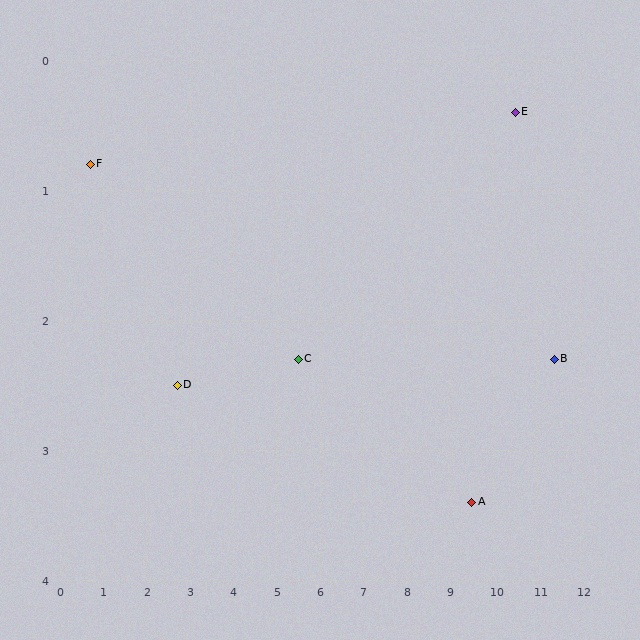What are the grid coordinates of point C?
Point C is at approximately (5.5, 2.3).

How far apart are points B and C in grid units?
Points B and C are about 5.9 grid units apart.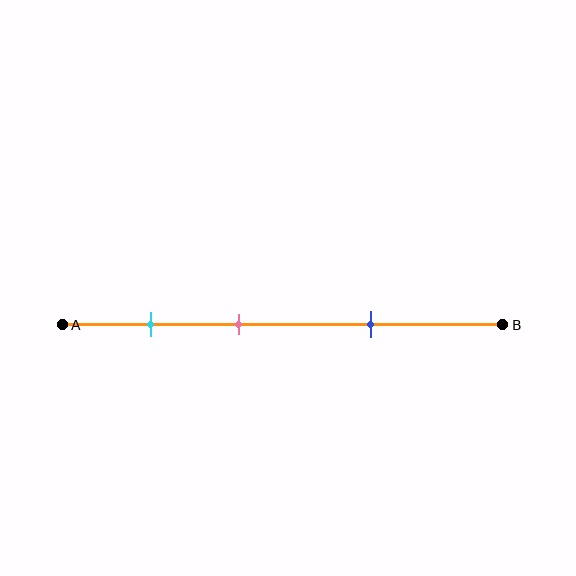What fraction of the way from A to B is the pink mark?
The pink mark is approximately 40% (0.4) of the way from A to B.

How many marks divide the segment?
There are 3 marks dividing the segment.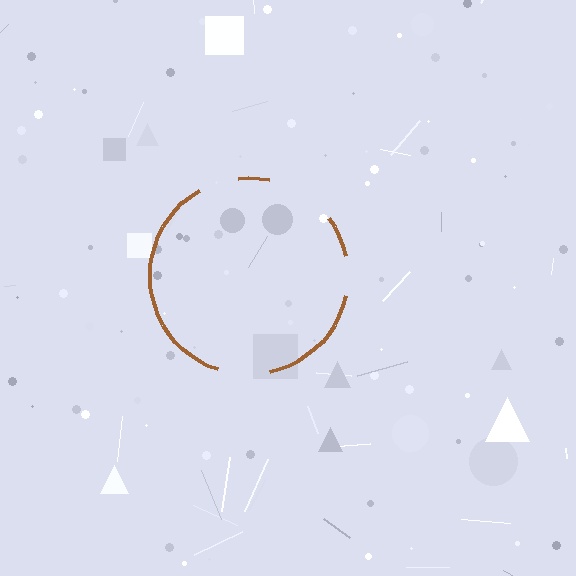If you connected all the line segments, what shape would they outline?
They would outline a circle.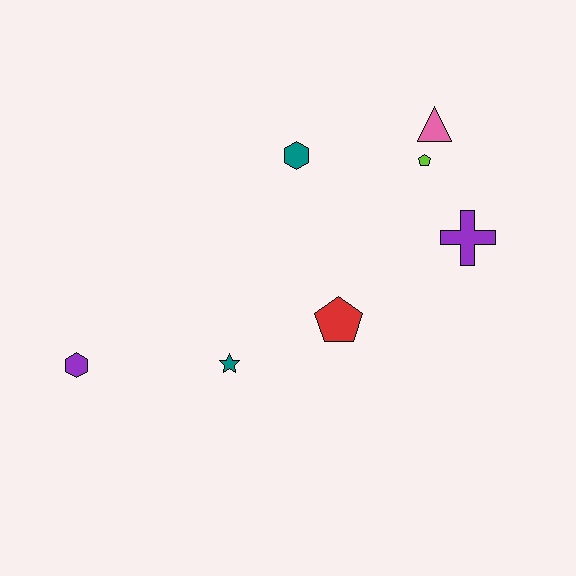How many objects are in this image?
There are 7 objects.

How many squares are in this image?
There are no squares.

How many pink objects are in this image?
There is 1 pink object.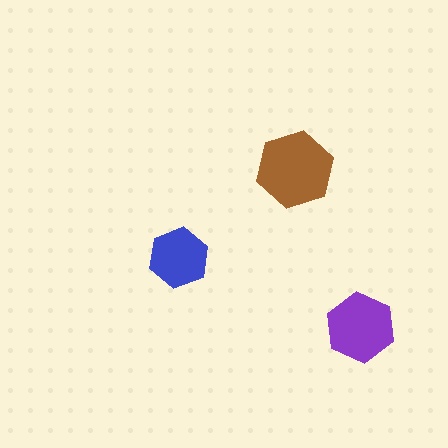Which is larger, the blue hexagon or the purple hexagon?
The purple one.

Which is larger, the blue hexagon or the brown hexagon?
The brown one.